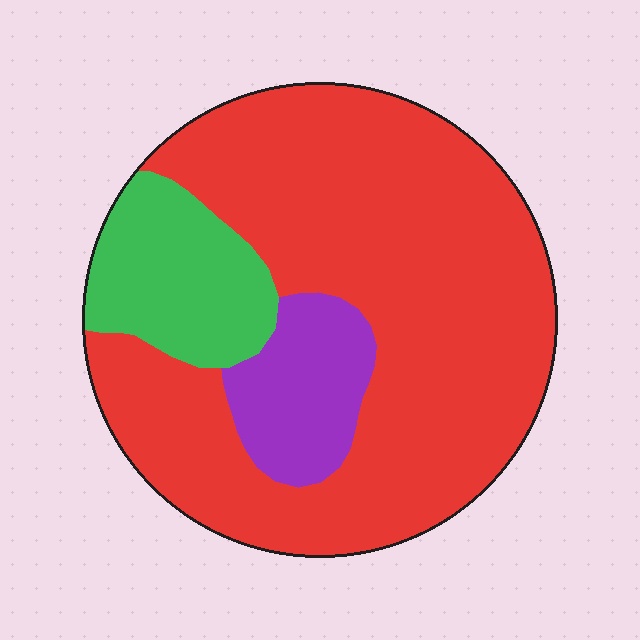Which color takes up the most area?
Red, at roughly 75%.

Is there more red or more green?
Red.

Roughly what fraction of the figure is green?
Green covers 15% of the figure.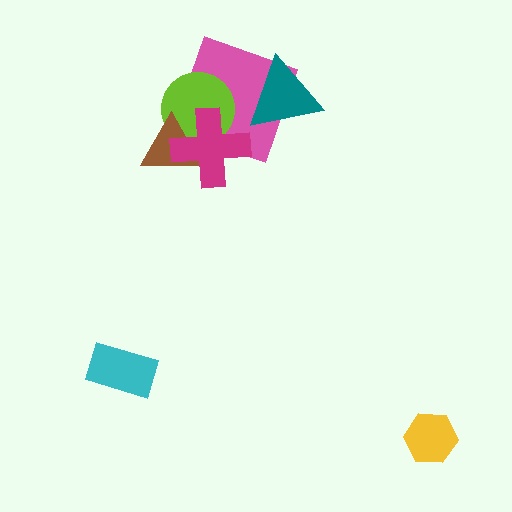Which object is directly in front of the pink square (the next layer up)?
The lime circle is directly in front of the pink square.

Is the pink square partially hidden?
Yes, it is partially covered by another shape.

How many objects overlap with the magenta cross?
3 objects overlap with the magenta cross.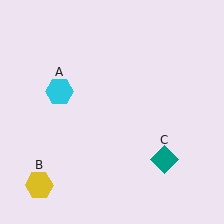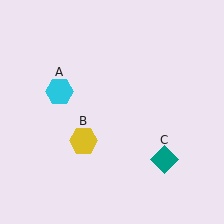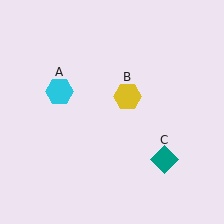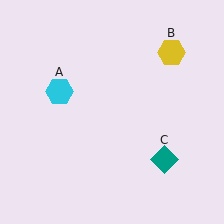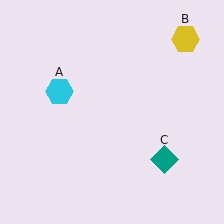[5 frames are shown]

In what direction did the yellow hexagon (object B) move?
The yellow hexagon (object B) moved up and to the right.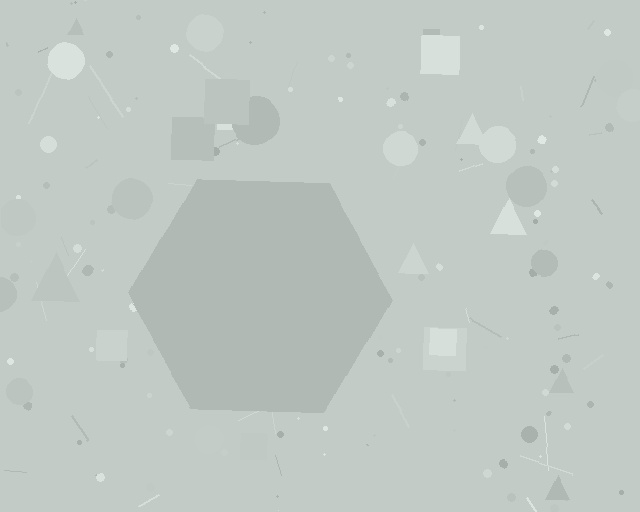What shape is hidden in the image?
A hexagon is hidden in the image.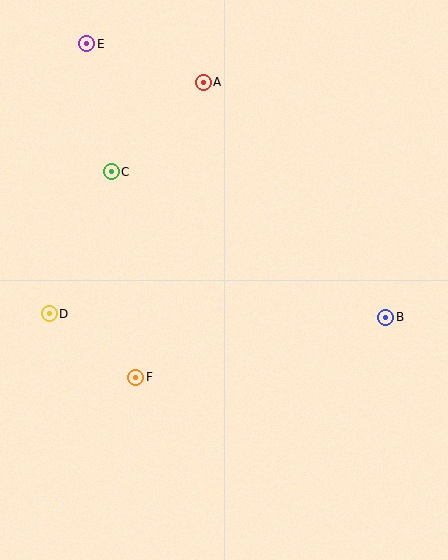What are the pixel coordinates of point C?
Point C is at (111, 172).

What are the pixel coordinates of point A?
Point A is at (203, 82).